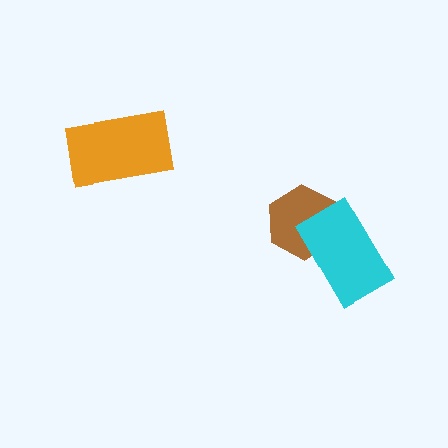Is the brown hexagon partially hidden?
Yes, it is partially covered by another shape.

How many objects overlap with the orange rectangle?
0 objects overlap with the orange rectangle.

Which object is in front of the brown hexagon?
The cyan rectangle is in front of the brown hexagon.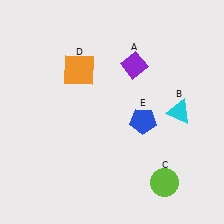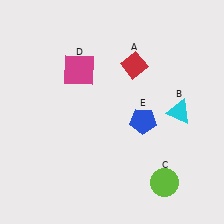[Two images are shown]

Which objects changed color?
A changed from purple to red. D changed from orange to magenta.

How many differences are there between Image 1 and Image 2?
There are 2 differences between the two images.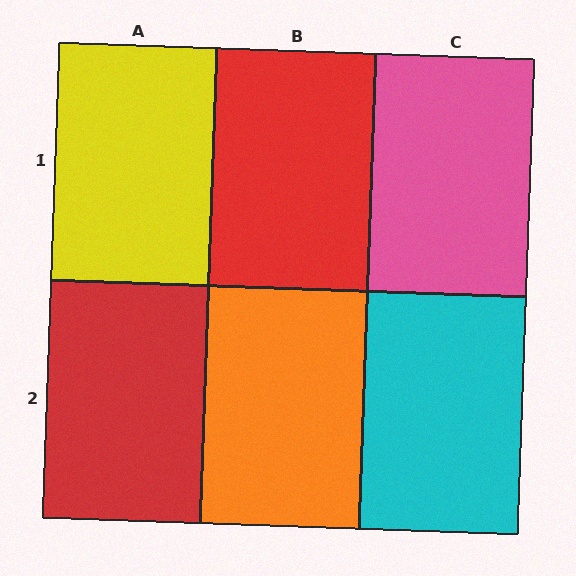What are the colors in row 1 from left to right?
Yellow, red, pink.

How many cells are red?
2 cells are red.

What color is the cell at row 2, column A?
Red.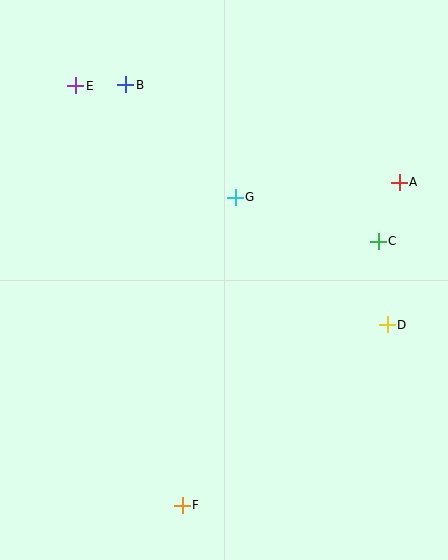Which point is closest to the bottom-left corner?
Point F is closest to the bottom-left corner.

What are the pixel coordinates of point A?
Point A is at (399, 182).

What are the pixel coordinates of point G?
Point G is at (235, 197).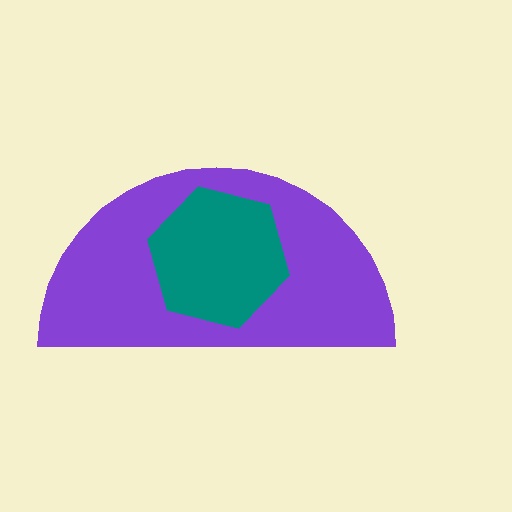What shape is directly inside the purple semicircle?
The teal hexagon.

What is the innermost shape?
The teal hexagon.